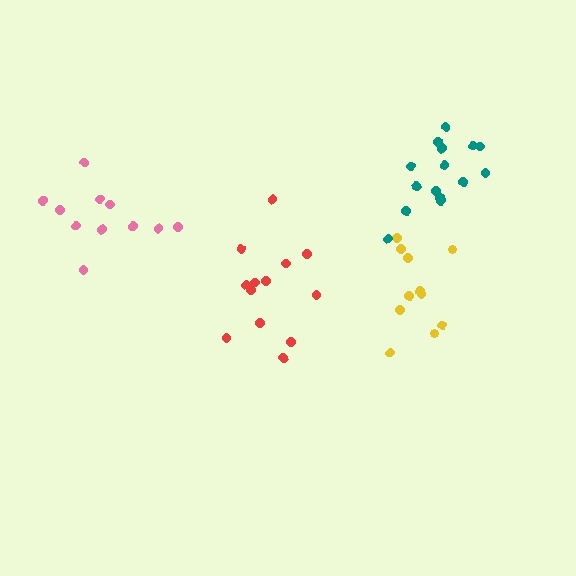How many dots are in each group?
Group 1: 11 dots, Group 2: 13 dots, Group 3: 11 dots, Group 4: 15 dots (50 total).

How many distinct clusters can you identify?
There are 4 distinct clusters.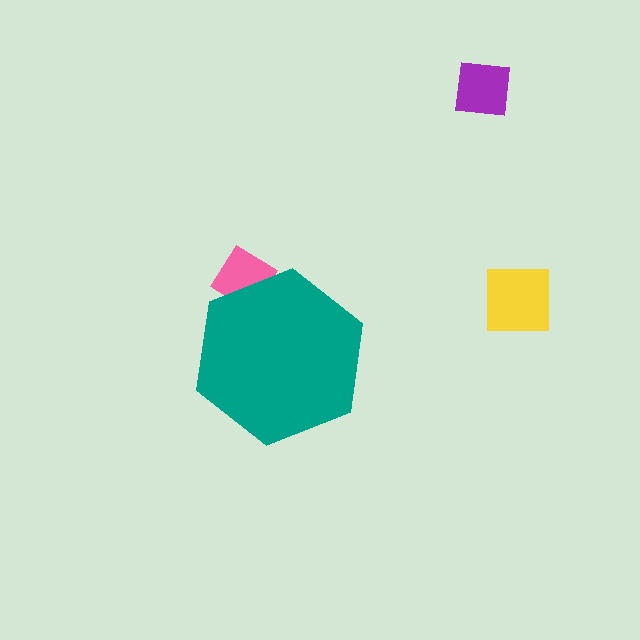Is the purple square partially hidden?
No, the purple square is fully visible.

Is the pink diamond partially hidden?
Yes, the pink diamond is partially hidden behind the teal hexagon.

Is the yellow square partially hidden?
No, the yellow square is fully visible.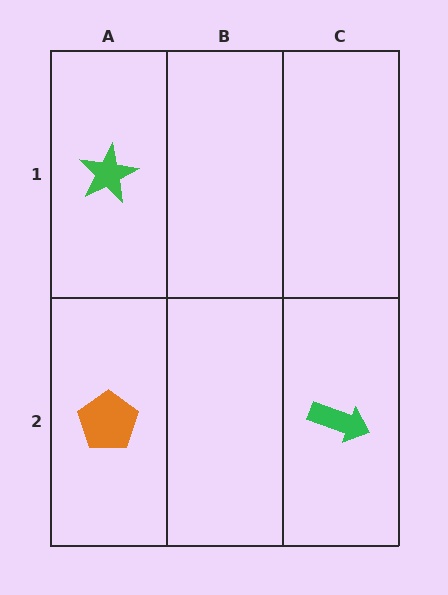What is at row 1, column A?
A green star.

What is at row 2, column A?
An orange pentagon.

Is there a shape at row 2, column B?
No, that cell is empty.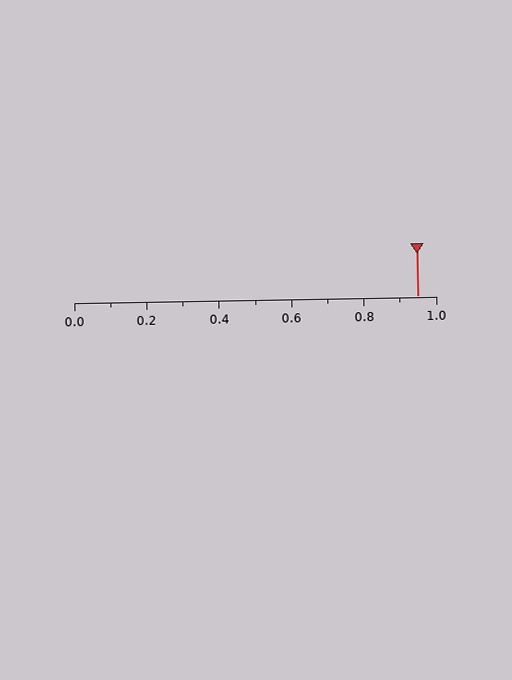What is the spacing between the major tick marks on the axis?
The major ticks are spaced 0.2 apart.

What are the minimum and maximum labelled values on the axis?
The axis runs from 0.0 to 1.0.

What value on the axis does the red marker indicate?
The marker indicates approximately 0.95.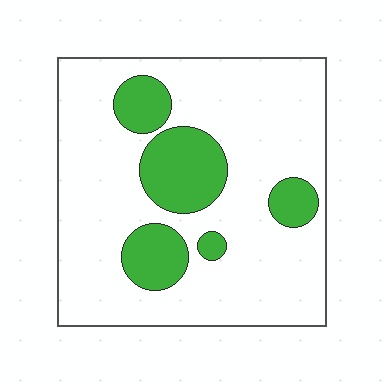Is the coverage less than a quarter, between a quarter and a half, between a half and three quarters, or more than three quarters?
Less than a quarter.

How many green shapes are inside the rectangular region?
5.